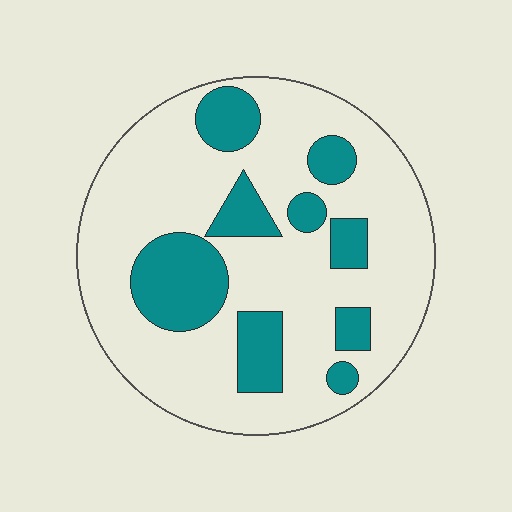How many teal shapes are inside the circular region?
9.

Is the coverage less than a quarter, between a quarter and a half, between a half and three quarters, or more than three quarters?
Less than a quarter.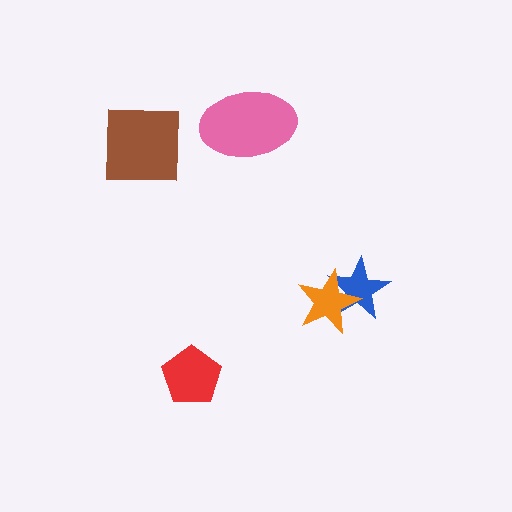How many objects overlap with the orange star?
1 object overlaps with the orange star.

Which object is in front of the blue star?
The orange star is in front of the blue star.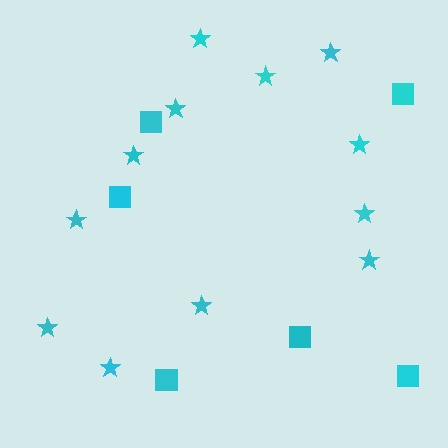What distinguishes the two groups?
There are 2 groups: one group of squares (6) and one group of stars (12).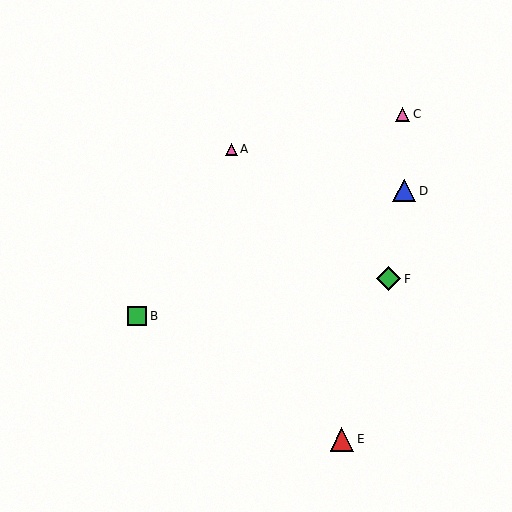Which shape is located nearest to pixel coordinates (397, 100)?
The pink triangle (labeled C) at (403, 114) is nearest to that location.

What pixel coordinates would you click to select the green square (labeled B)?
Click at (137, 316) to select the green square B.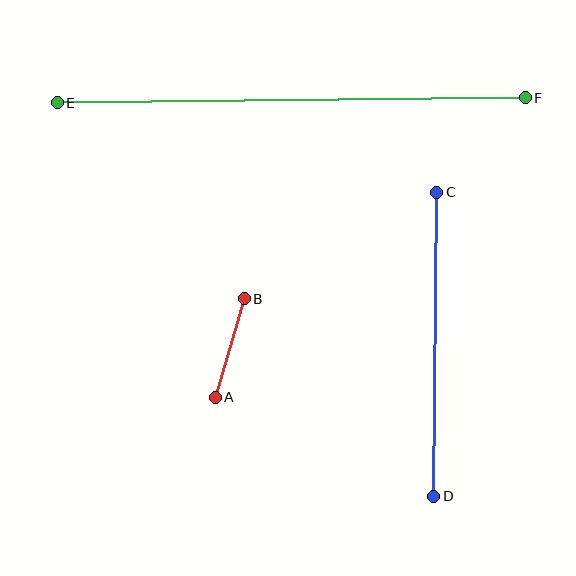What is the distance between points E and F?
The distance is approximately 468 pixels.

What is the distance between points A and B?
The distance is approximately 103 pixels.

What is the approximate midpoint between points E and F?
The midpoint is at approximately (291, 100) pixels.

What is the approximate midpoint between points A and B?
The midpoint is at approximately (230, 348) pixels.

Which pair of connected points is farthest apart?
Points E and F are farthest apart.